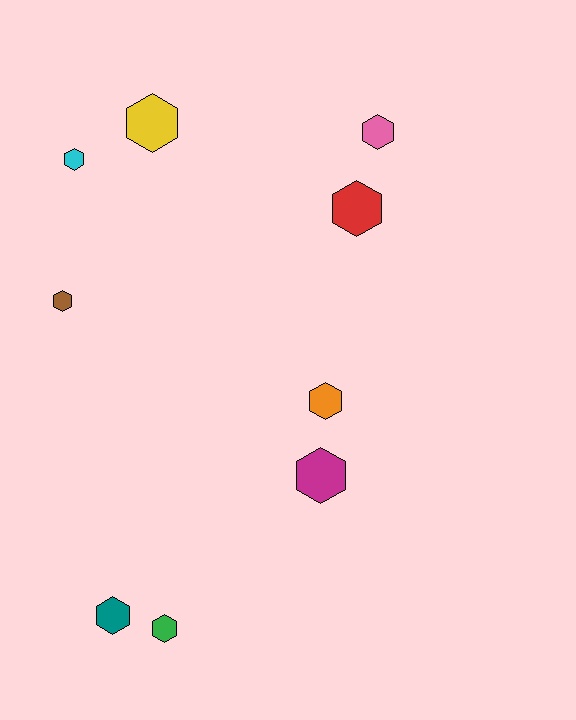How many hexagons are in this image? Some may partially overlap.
There are 9 hexagons.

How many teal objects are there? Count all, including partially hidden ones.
There is 1 teal object.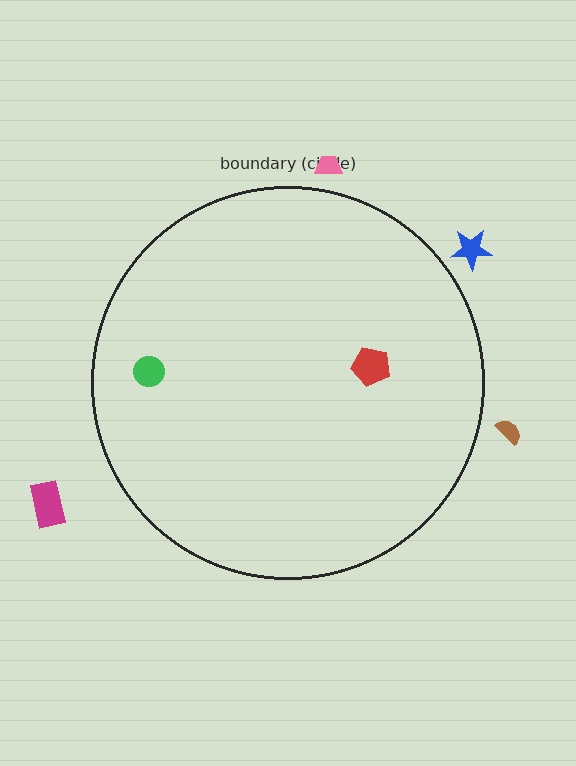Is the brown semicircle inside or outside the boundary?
Outside.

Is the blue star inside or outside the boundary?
Outside.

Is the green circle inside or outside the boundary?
Inside.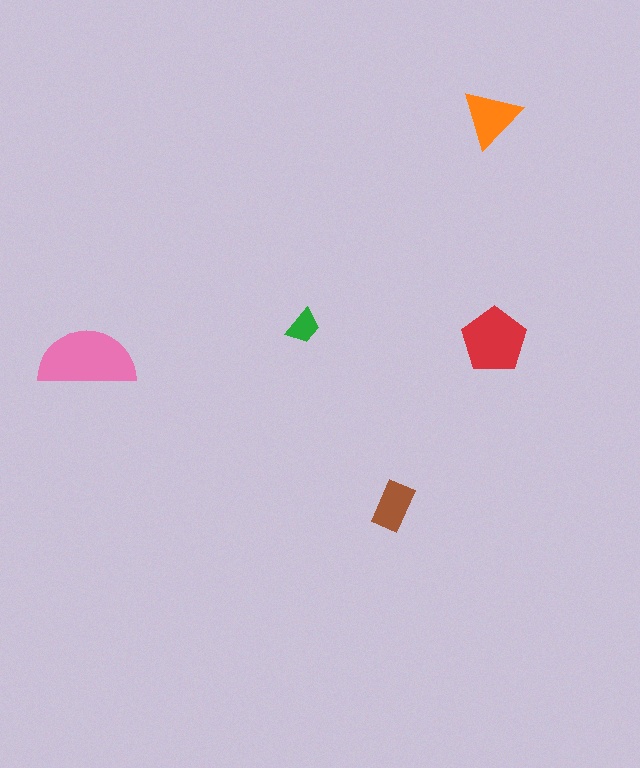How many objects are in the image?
There are 5 objects in the image.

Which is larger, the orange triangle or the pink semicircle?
The pink semicircle.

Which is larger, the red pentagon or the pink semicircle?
The pink semicircle.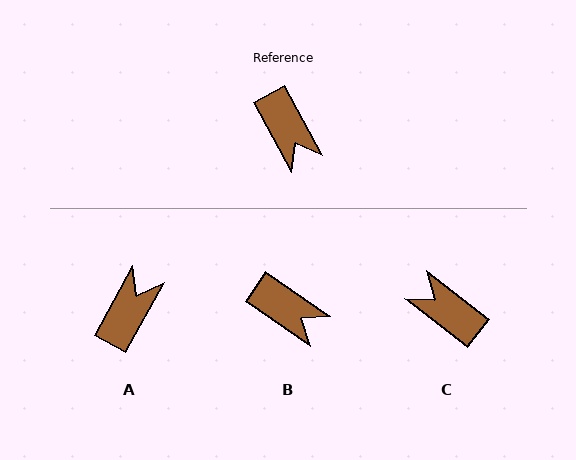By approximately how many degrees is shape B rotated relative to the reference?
Approximately 27 degrees counter-clockwise.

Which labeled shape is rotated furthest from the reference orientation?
C, about 156 degrees away.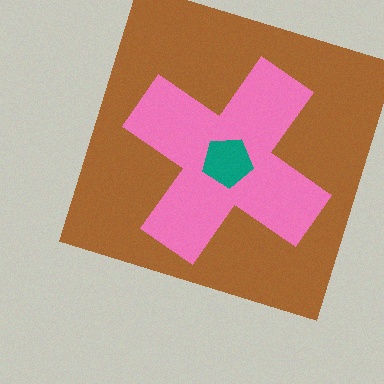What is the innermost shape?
The teal pentagon.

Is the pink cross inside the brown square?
Yes.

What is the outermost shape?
The brown square.